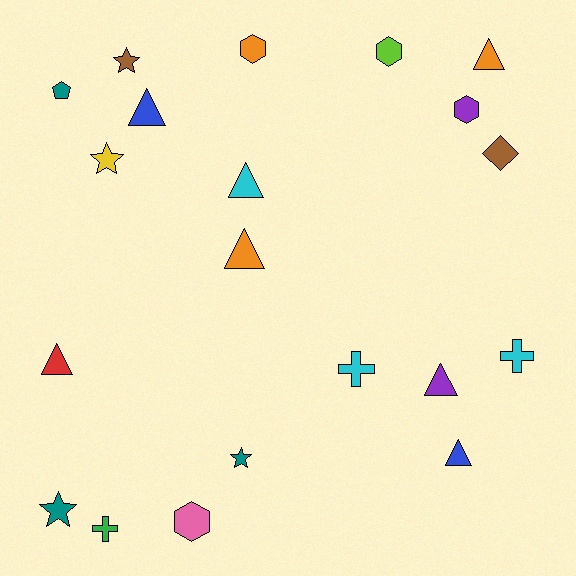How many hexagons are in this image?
There are 4 hexagons.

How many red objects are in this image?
There is 1 red object.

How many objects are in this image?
There are 20 objects.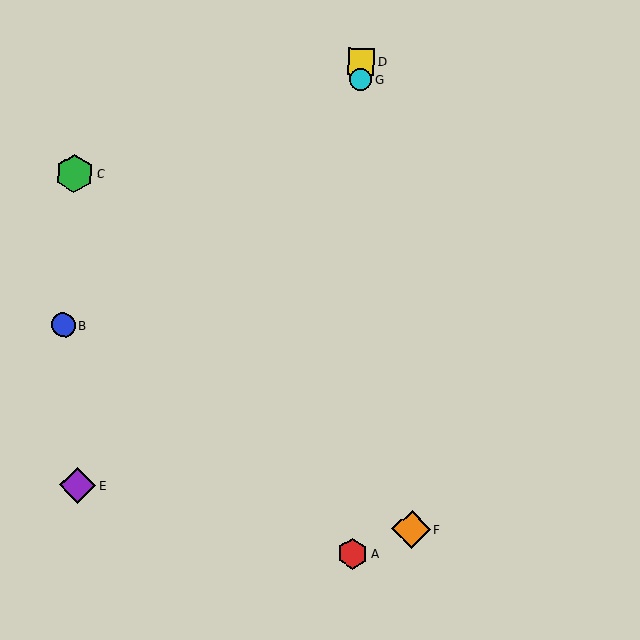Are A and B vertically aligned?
No, A is at x≈352 and B is at x≈64.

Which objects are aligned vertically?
Objects A, D, G are aligned vertically.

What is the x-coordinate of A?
Object A is at x≈352.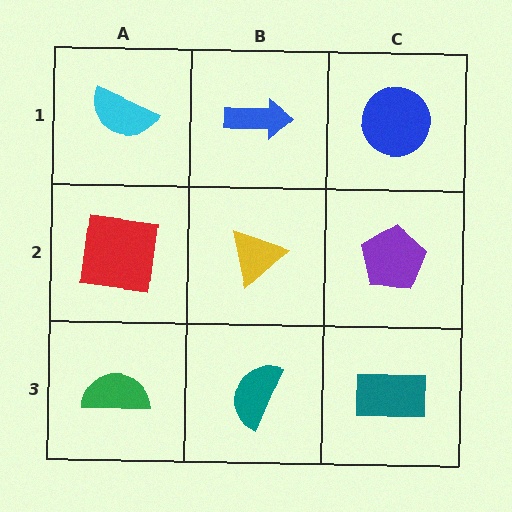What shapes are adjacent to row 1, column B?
A yellow triangle (row 2, column B), a cyan semicircle (row 1, column A), a blue circle (row 1, column C).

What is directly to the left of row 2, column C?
A yellow triangle.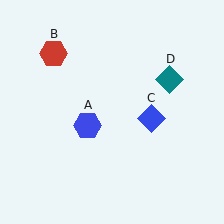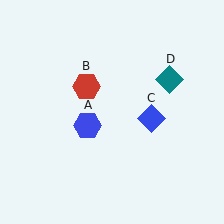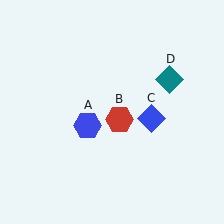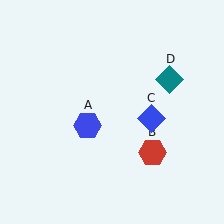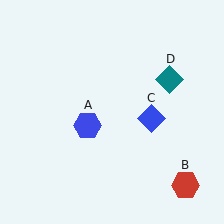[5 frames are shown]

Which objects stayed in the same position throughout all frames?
Blue hexagon (object A) and blue diamond (object C) and teal diamond (object D) remained stationary.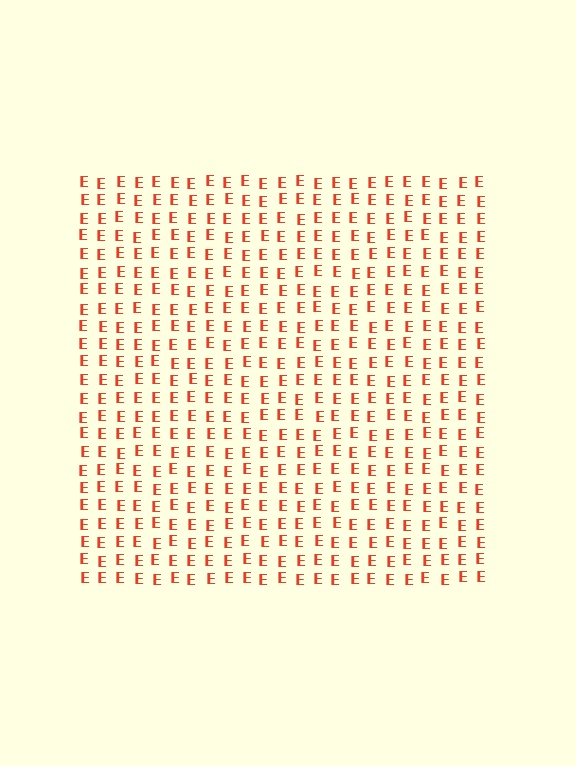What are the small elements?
The small elements are letter E's.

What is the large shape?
The large shape is a square.